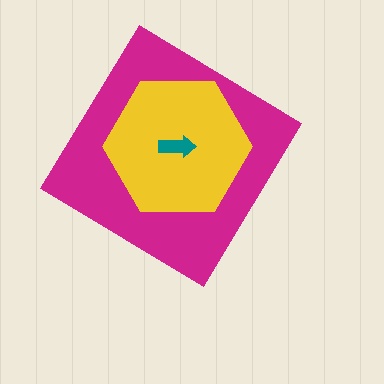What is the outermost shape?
The magenta diamond.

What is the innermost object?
The teal arrow.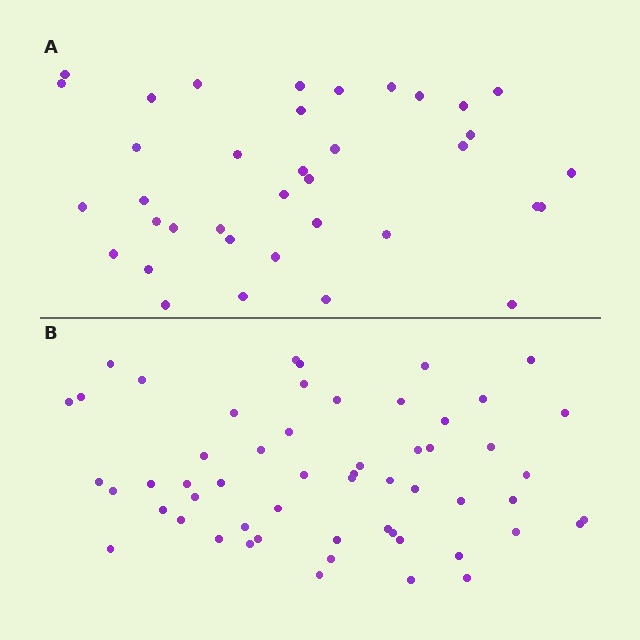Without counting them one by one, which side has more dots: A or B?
Region B (the bottom region) has more dots.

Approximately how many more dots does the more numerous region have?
Region B has approximately 20 more dots than region A.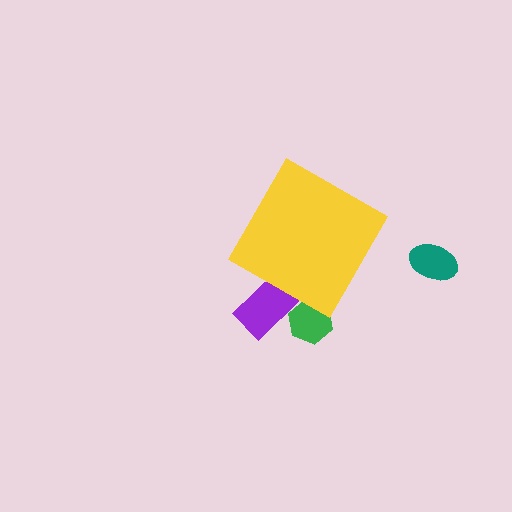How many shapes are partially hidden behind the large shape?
2 shapes are partially hidden.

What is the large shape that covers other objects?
A yellow diamond.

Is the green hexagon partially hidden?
Yes, the green hexagon is partially hidden behind the yellow diamond.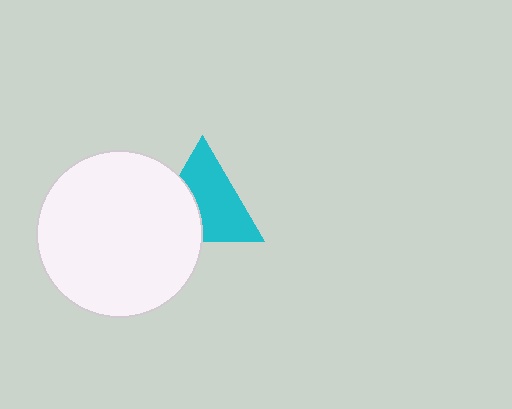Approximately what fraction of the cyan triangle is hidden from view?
Roughly 36% of the cyan triangle is hidden behind the white circle.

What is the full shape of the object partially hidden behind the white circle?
The partially hidden object is a cyan triangle.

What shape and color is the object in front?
The object in front is a white circle.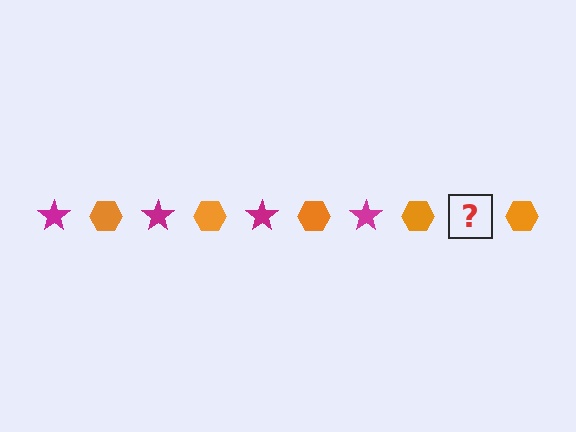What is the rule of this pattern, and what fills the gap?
The rule is that the pattern alternates between magenta star and orange hexagon. The gap should be filled with a magenta star.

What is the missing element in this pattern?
The missing element is a magenta star.